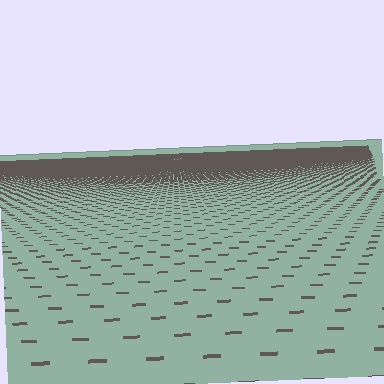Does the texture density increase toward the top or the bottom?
Density increases toward the top.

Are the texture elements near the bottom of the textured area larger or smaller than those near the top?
Larger. Near the bottom, elements are closer to the viewer and appear at a bigger on-screen size.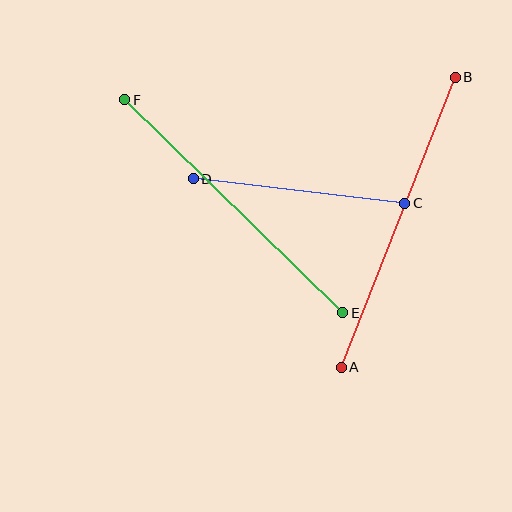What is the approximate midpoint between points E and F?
The midpoint is at approximately (234, 206) pixels.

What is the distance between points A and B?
The distance is approximately 311 pixels.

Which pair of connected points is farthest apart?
Points A and B are farthest apart.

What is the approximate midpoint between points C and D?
The midpoint is at approximately (299, 191) pixels.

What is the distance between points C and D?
The distance is approximately 213 pixels.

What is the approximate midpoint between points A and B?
The midpoint is at approximately (398, 222) pixels.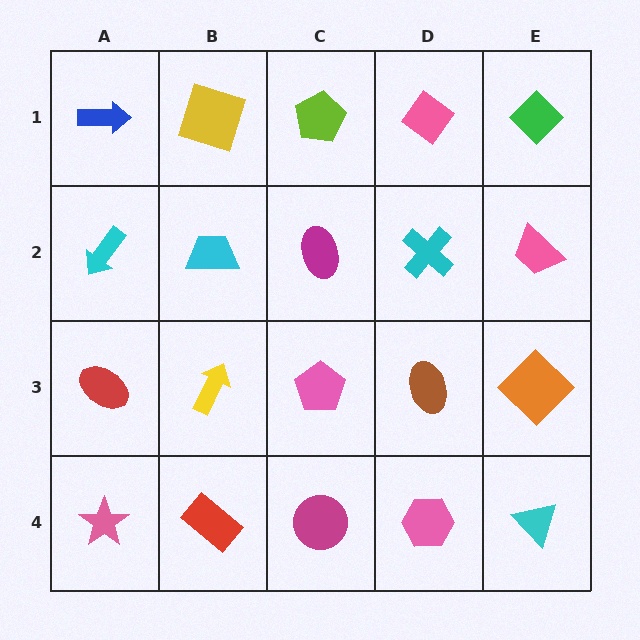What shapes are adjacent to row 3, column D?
A cyan cross (row 2, column D), a pink hexagon (row 4, column D), a pink pentagon (row 3, column C), an orange diamond (row 3, column E).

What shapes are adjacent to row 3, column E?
A pink trapezoid (row 2, column E), a cyan triangle (row 4, column E), a brown ellipse (row 3, column D).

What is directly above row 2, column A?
A blue arrow.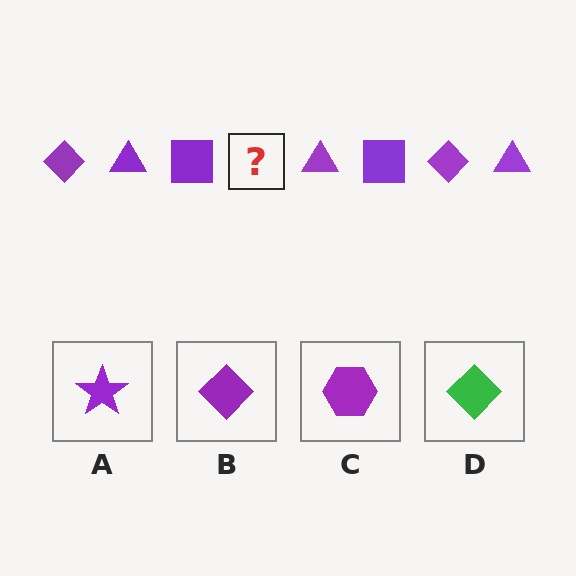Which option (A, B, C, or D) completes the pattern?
B.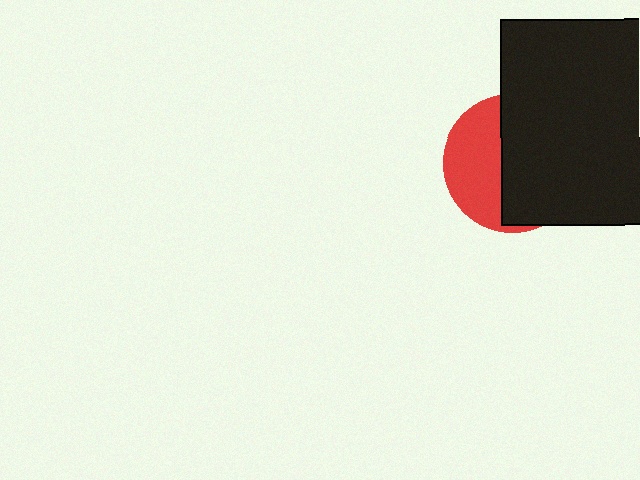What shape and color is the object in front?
The object in front is a black rectangle.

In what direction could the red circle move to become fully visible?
The red circle could move left. That would shift it out from behind the black rectangle entirely.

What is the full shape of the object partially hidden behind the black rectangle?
The partially hidden object is a red circle.